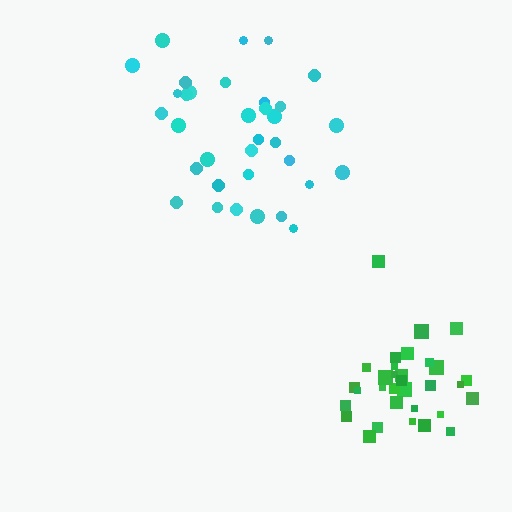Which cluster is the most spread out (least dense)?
Cyan.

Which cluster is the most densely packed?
Green.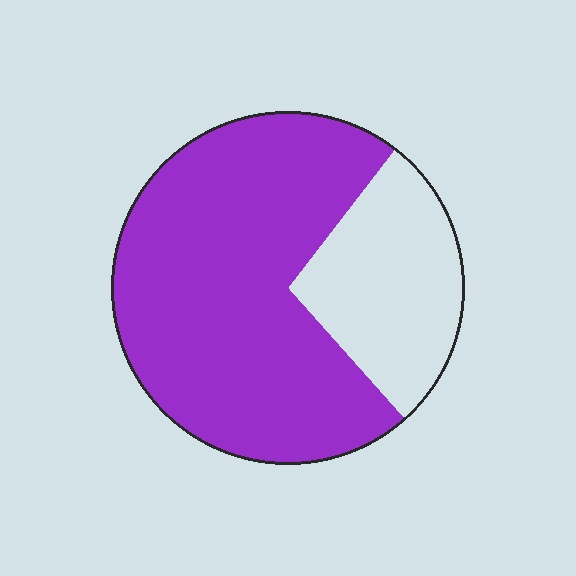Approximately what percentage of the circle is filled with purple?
Approximately 70%.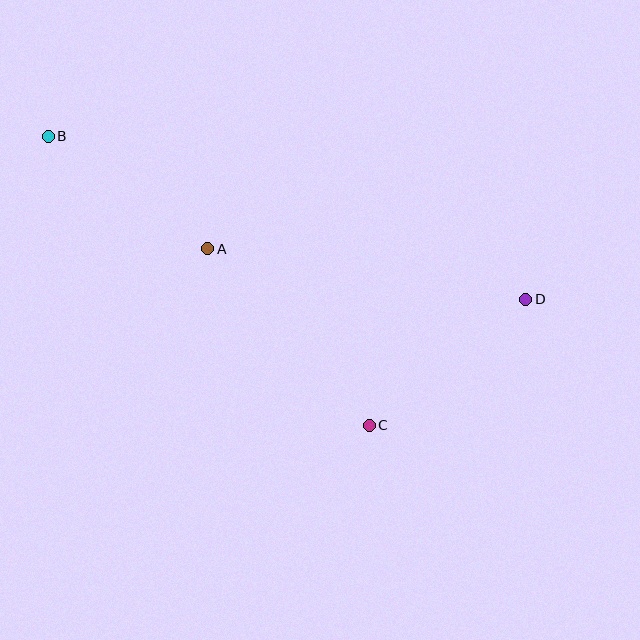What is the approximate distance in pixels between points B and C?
The distance between B and C is approximately 432 pixels.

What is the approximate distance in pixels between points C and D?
The distance between C and D is approximately 200 pixels.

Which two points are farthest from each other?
Points B and D are farthest from each other.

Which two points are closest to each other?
Points A and B are closest to each other.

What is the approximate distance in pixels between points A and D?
The distance between A and D is approximately 322 pixels.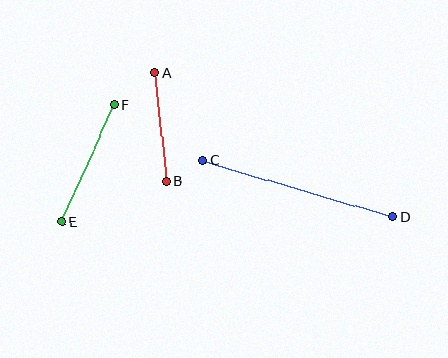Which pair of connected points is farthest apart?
Points C and D are farthest apart.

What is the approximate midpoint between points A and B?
The midpoint is at approximately (161, 127) pixels.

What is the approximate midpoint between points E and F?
The midpoint is at approximately (88, 163) pixels.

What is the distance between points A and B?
The distance is approximately 109 pixels.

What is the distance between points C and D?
The distance is approximately 199 pixels.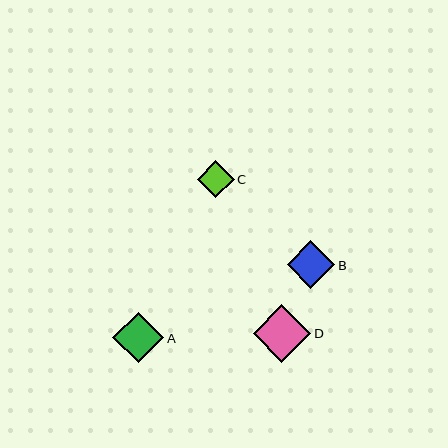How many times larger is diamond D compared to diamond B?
Diamond D is approximately 1.2 times the size of diamond B.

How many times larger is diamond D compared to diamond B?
Diamond D is approximately 1.2 times the size of diamond B.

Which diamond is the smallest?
Diamond C is the smallest with a size of approximately 37 pixels.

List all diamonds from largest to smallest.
From largest to smallest: D, A, B, C.